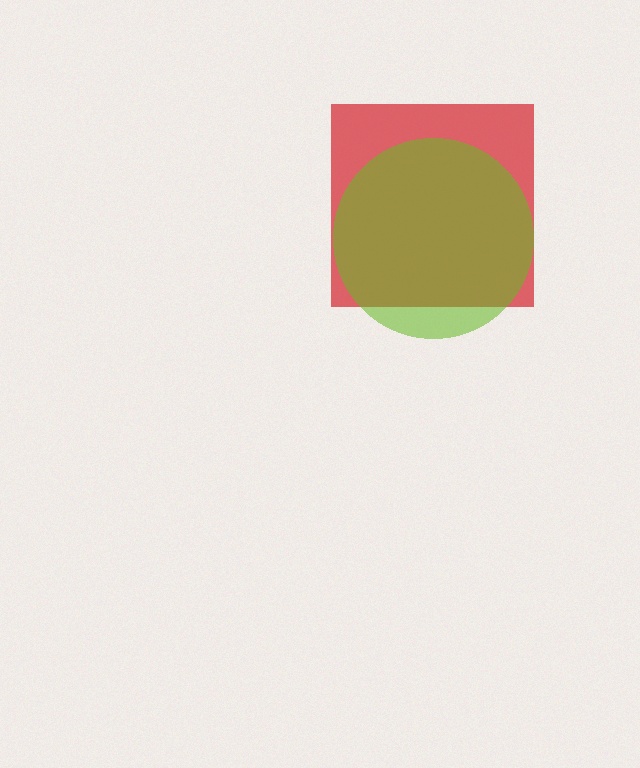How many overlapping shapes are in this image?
There are 2 overlapping shapes in the image.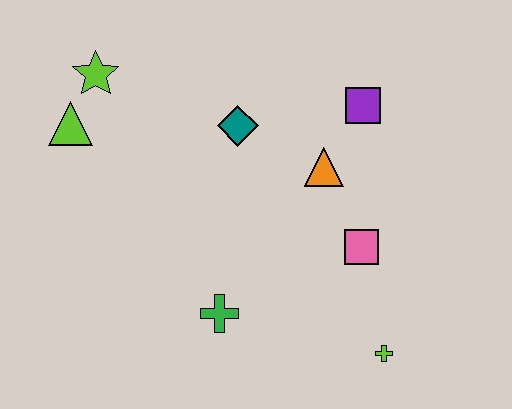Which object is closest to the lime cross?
The pink square is closest to the lime cross.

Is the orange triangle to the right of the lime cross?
No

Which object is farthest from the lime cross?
The lime star is farthest from the lime cross.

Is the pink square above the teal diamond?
No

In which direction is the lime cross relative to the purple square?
The lime cross is below the purple square.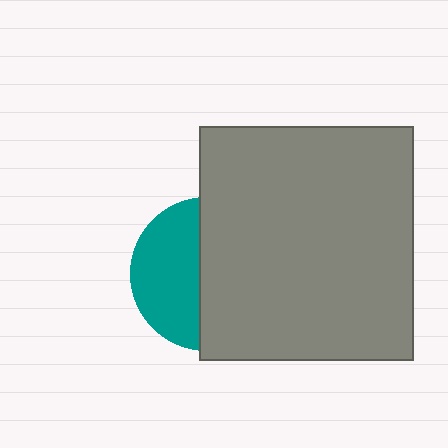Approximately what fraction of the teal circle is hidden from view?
Roughly 56% of the teal circle is hidden behind the gray rectangle.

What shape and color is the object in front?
The object in front is a gray rectangle.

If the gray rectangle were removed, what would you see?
You would see the complete teal circle.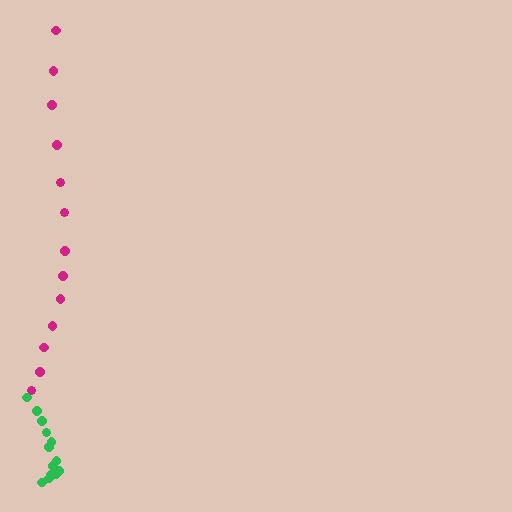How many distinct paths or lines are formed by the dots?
There are 2 distinct paths.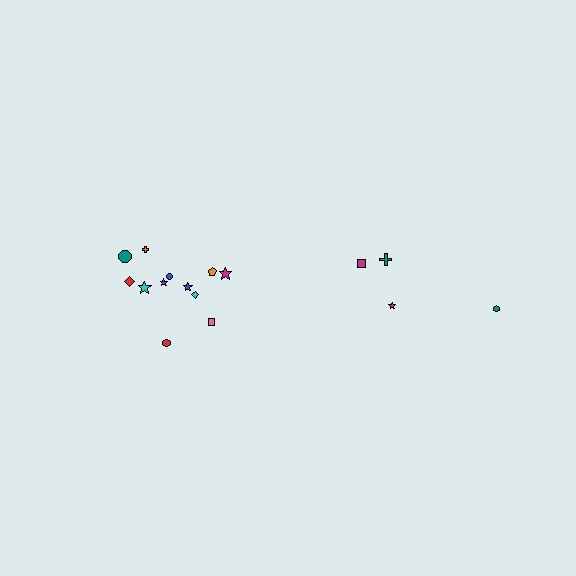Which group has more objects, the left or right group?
The left group.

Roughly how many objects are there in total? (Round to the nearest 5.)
Roughly 15 objects in total.